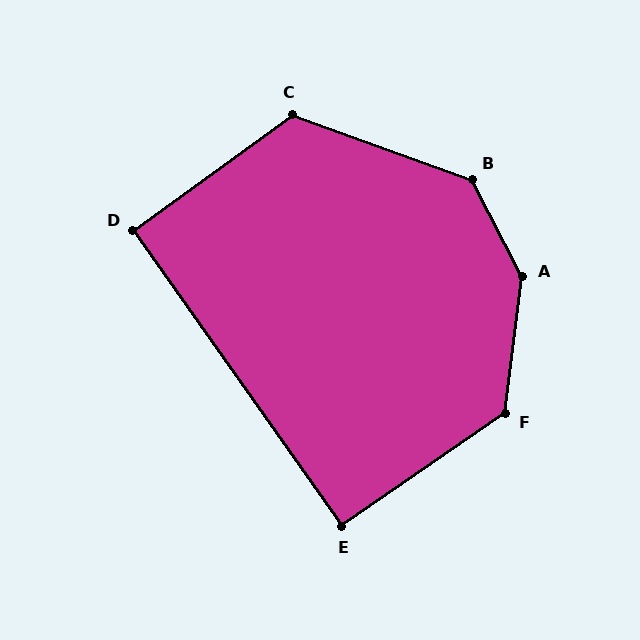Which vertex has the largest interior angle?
A, at approximately 145 degrees.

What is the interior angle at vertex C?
Approximately 124 degrees (obtuse).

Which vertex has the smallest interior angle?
E, at approximately 91 degrees.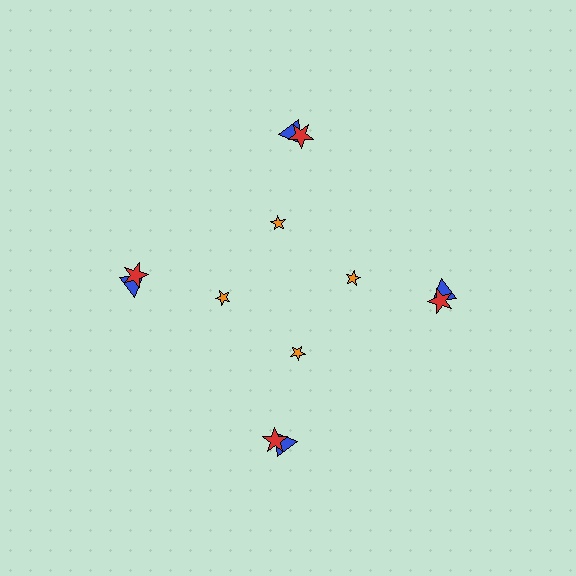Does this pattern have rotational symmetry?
Yes, this pattern has 4-fold rotational symmetry. It looks the same after rotating 90 degrees around the center.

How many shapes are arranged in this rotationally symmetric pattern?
There are 12 shapes, arranged in 4 groups of 3.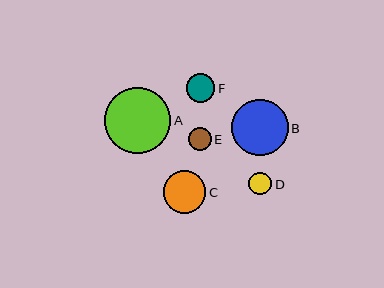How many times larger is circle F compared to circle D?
Circle F is approximately 1.2 times the size of circle D.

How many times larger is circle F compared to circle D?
Circle F is approximately 1.2 times the size of circle D.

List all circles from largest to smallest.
From largest to smallest: A, B, C, F, D, E.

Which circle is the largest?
Circle A is the largest with a size of approximately 67 pixels.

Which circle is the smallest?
Circle E is the smallest with a size of approximately 22 pixels.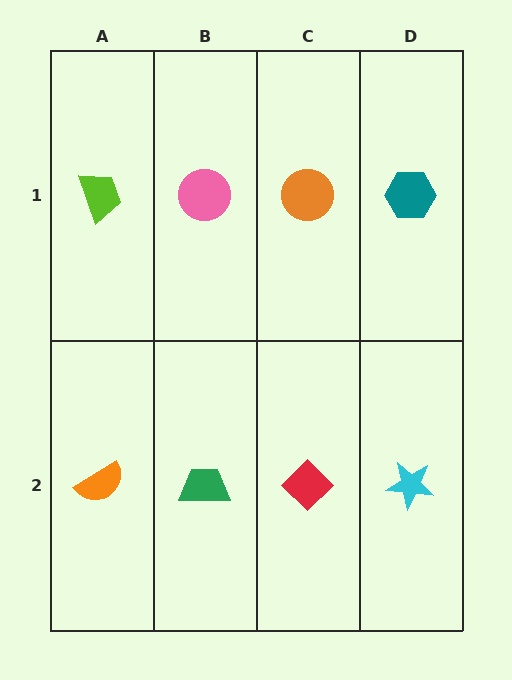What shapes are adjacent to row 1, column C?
A red diamond (row 2, column C), a pink circle (row 1, column B), a teal hexagon (row 1, column D).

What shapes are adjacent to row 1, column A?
An orange semicircle (row 2, column A), a pink circle (row 1, column B).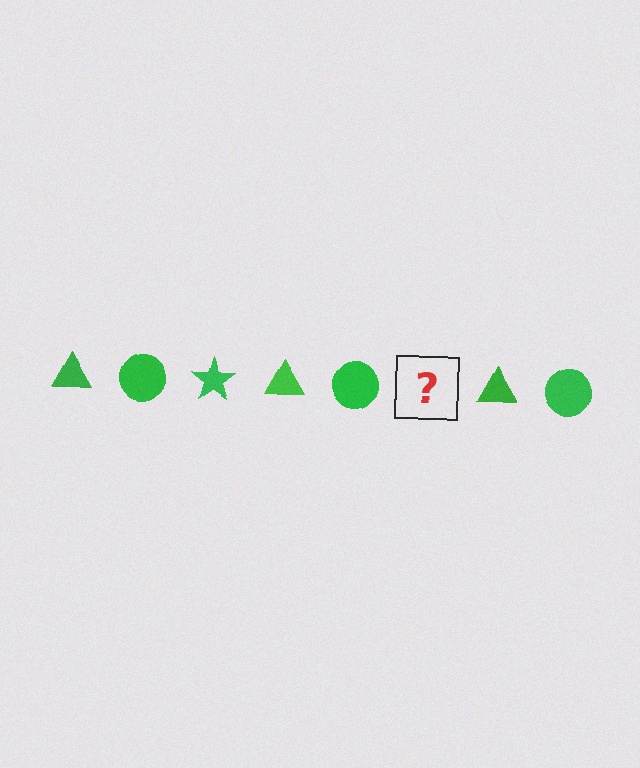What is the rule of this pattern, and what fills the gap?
The rule is that the pattern cycles through triangle, circle, star shapes in green. The gap should be filled with a green star.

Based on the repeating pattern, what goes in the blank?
The blank should be a green star.